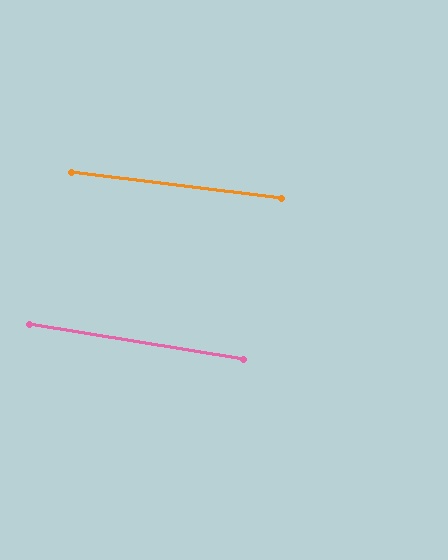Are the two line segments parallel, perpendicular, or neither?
Parallel — their directions differ by only 2.0°.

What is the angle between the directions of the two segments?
Approximately 2 degrees.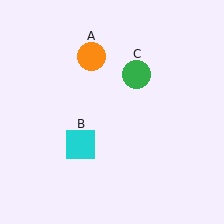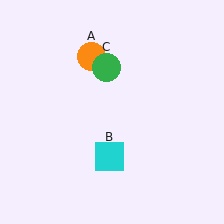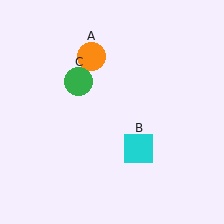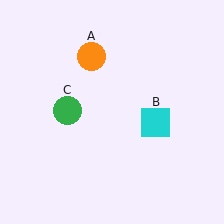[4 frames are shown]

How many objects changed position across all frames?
2 objects changed position: cyan square (object B), green circle (object C).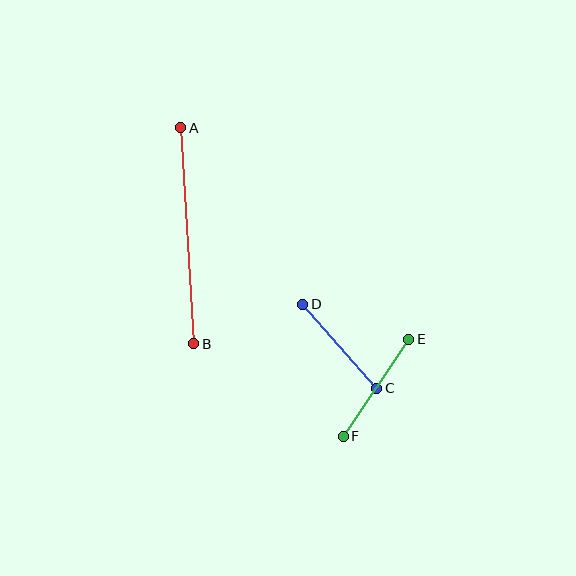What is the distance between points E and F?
The distance is approximately 117 pixels.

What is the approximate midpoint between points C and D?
The midpoint is at approximately (340, 346) pixels.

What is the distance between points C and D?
The distance is approximately 112 pixels.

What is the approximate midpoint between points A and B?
The midpoint is at approximately (187, 236) pixels.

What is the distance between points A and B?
The distance is approximately 217 pixels.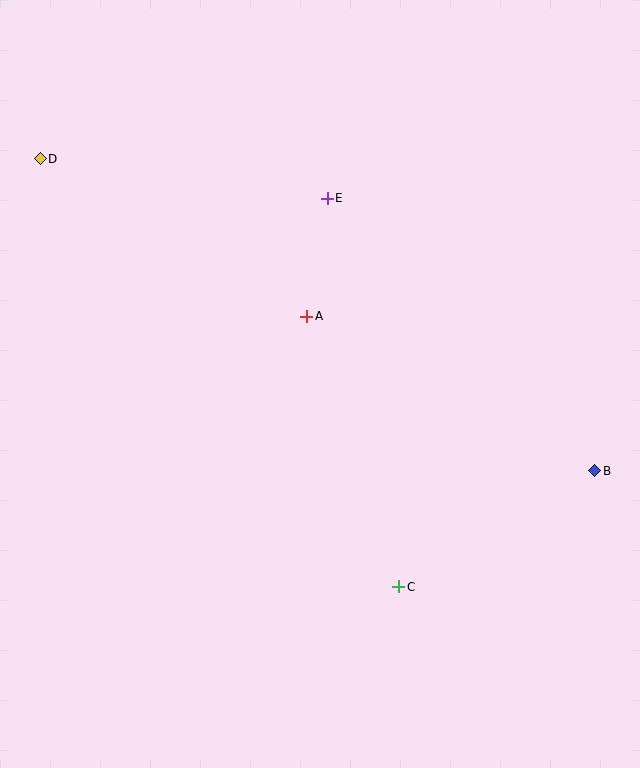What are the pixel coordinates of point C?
Point C is at (399, 587).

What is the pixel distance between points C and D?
The distance between C and D is 558 pixels.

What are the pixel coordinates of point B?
Point B is at (595, 471).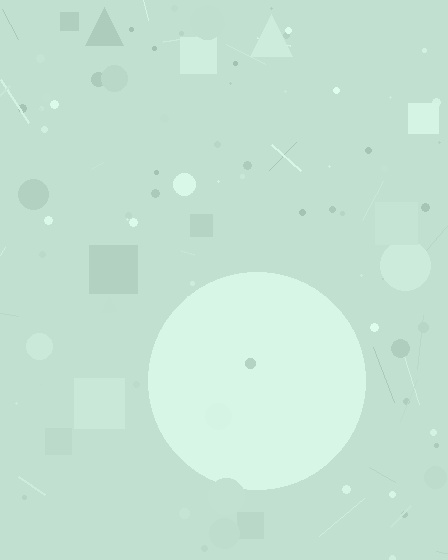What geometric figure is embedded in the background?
A circle is embedded in the background.